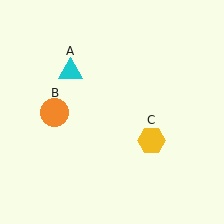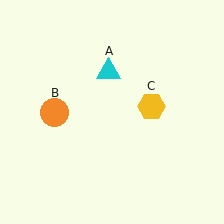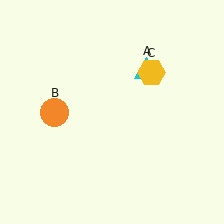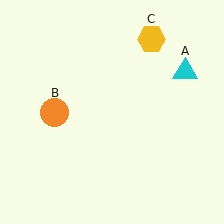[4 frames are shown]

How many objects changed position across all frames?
2 objects changed position: cyan triangle (object A), yellow hexagon (object C).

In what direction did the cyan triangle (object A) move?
The cyan triangle (object A) moved right.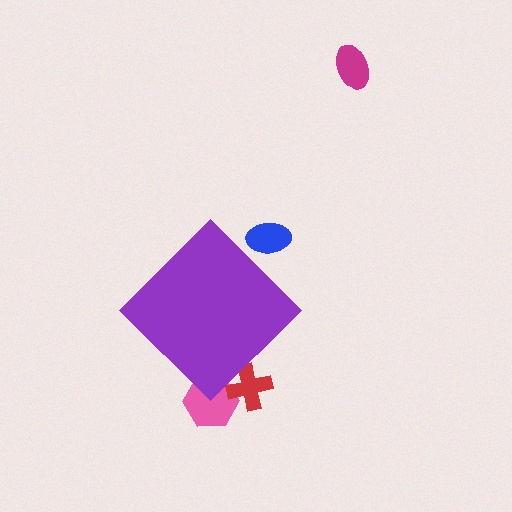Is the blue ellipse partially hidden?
Yes, the blue ellipse is partially hidden behind the purple diamond.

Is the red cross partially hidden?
Yes, the red cross is partially hidden behind the purple diamond.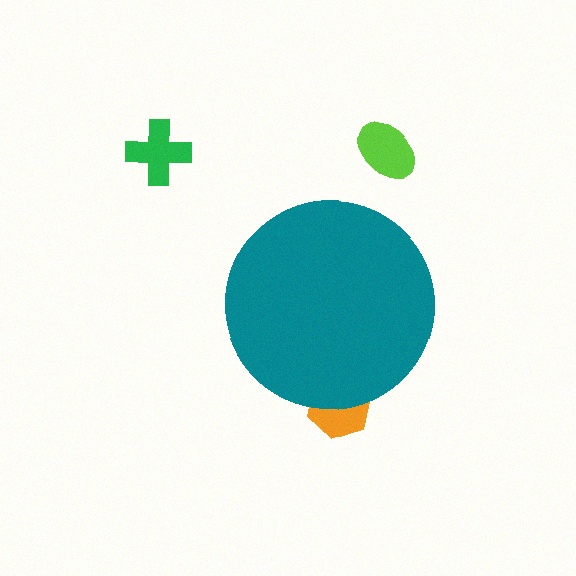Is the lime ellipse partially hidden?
No, the lime ellipse is fully visible.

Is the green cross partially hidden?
No, the green cross is fully visible.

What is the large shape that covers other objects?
A teal circle.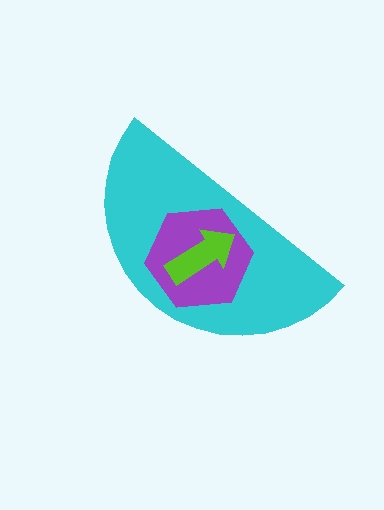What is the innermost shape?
The lime arrow.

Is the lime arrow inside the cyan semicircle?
Yes.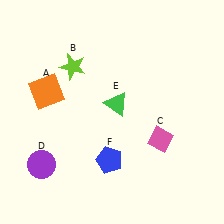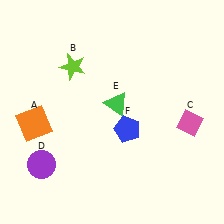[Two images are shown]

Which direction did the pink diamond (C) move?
The pink diamond (C) moved right.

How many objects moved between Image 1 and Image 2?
3 objects moved between the two images.